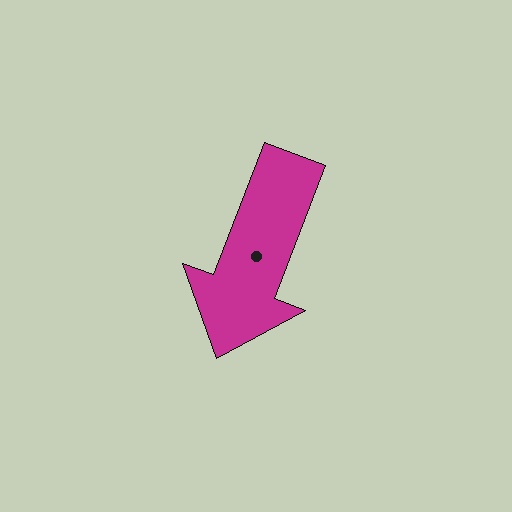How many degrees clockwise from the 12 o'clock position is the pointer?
Approximately 201 degrees.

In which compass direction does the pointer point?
South.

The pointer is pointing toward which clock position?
Roughly 7 o'clock.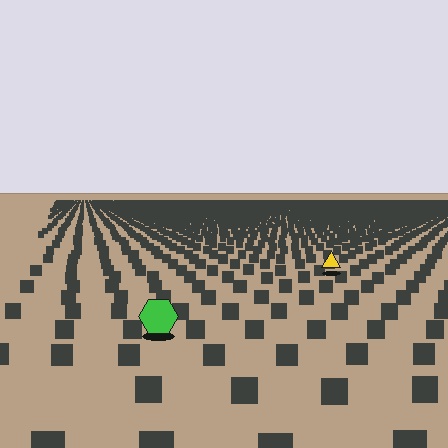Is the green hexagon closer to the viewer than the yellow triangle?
Yes. The green hexagon is closer — you can tell from the texture gradient: the ground texture is coarser near it.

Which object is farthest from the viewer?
The yellow triangle is farthest from the viewer. It appears smaller and the ground texture around it is denser.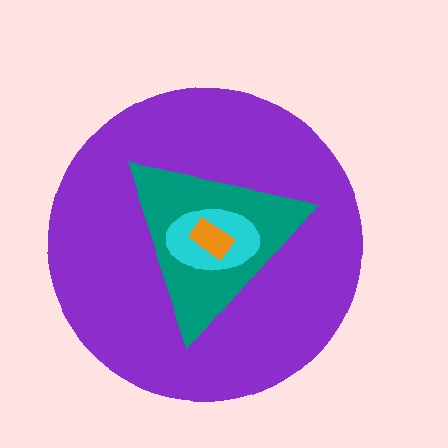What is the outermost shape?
The purple circle.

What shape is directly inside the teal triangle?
The cyan ellipse.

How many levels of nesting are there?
4.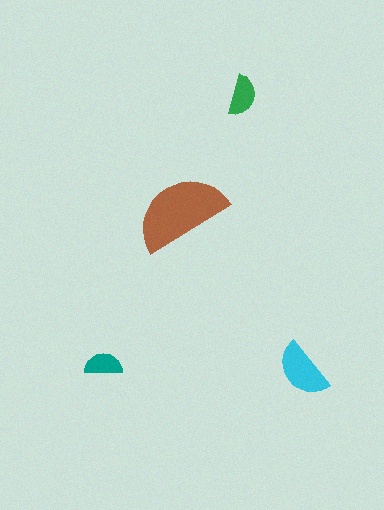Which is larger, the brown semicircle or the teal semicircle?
The brown one.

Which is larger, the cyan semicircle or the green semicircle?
The cyan one.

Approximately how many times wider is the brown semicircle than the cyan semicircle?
About 1.5 times wider.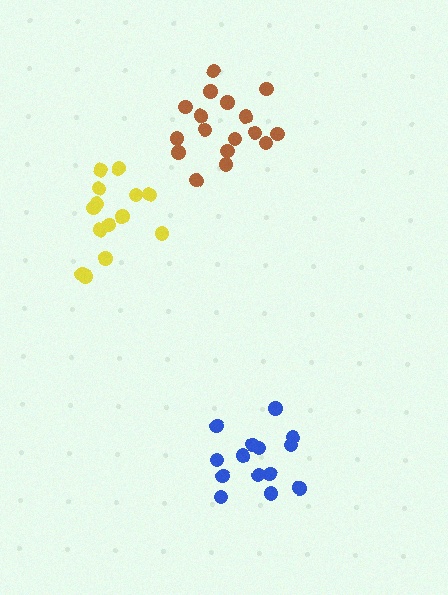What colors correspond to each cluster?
The clusters are colored: brown, blue, yellow.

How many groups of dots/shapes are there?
There are 3 groups.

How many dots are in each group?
Group 1: 17 dots, Group 2: 14 dots, Group 3: 14 dots (45 total).